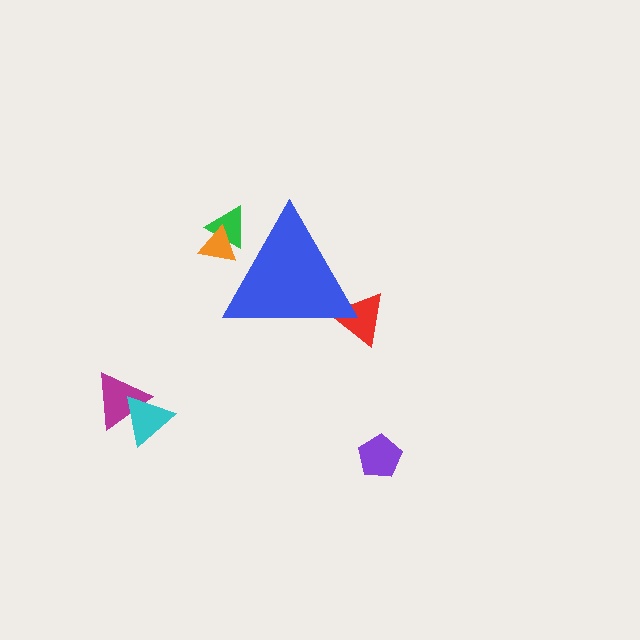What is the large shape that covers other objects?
A blue triangle.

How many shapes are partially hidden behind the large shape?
3 shapes are partially hidden.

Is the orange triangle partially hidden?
Yes, the orange triangle is partially hidden behind the blue triangle.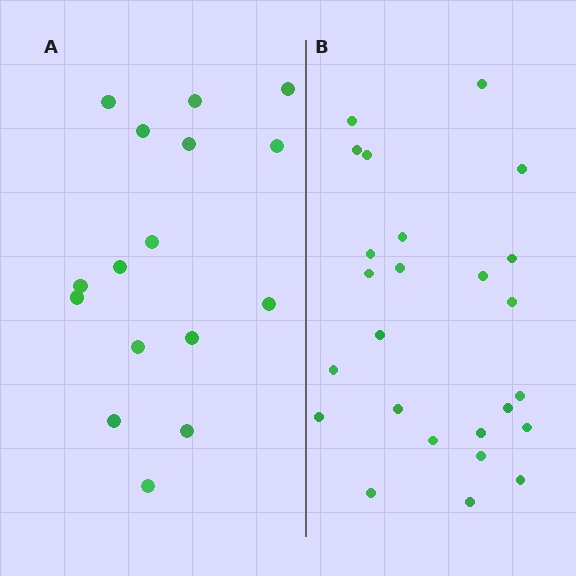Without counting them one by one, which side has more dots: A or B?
Region B (the right region) has more dots.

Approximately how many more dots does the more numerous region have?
Region B has roughly 8 or so more dots than region A.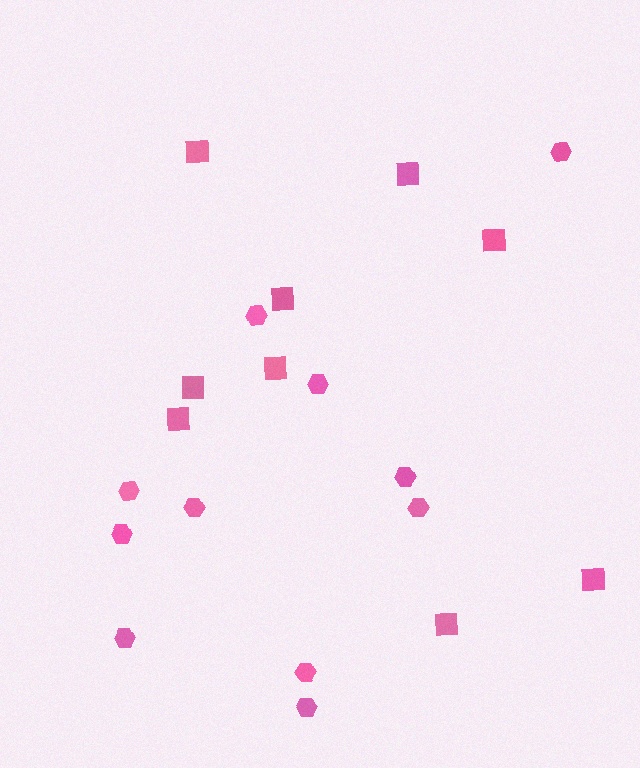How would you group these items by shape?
There are 2 groups: one group of squares (9) and one group of hexagons (11).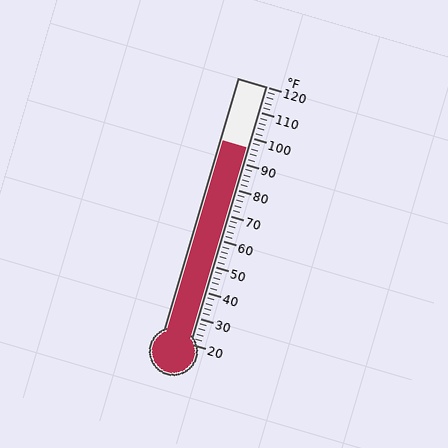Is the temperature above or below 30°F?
The temperature is above 30°F.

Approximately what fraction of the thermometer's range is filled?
The thermometer is filled to approximately 75% of its range.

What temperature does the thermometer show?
The thermometer shows approximately 96°F.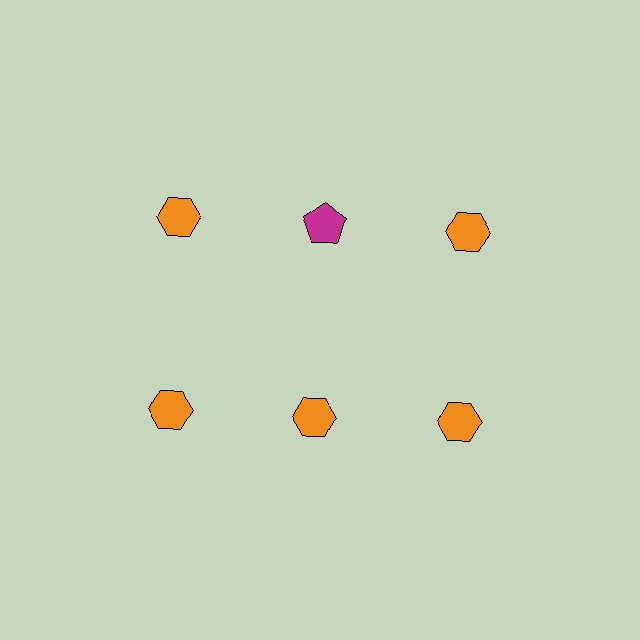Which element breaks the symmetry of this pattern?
The magenta pentagon in the top row, second from left column breaks the symmetry. All other shapes are orange hexagons.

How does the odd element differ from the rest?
It differs in both color (magenta instead of orange) and shape (pentagon instead of hexagon).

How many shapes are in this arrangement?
There are 6 shapes arranged in a grid pattern.